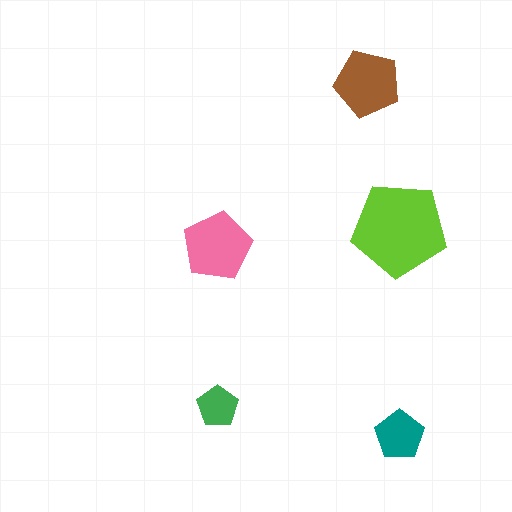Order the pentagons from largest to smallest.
the lime one, the pink one, the brown one, the teal one, the green one.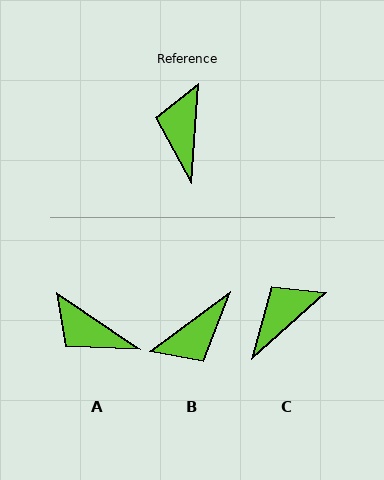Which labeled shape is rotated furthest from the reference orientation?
B, about 131 degrees away.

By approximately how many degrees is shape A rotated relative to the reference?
Approximately 60 degrees counter-clockwise.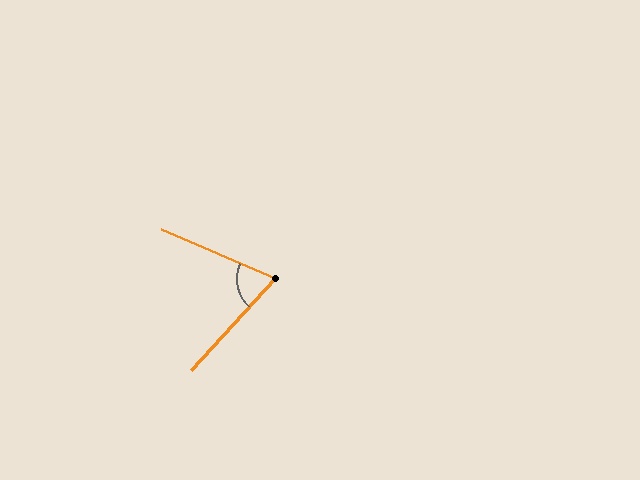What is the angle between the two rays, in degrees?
Approximately 71 degrees.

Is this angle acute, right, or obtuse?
It is acute.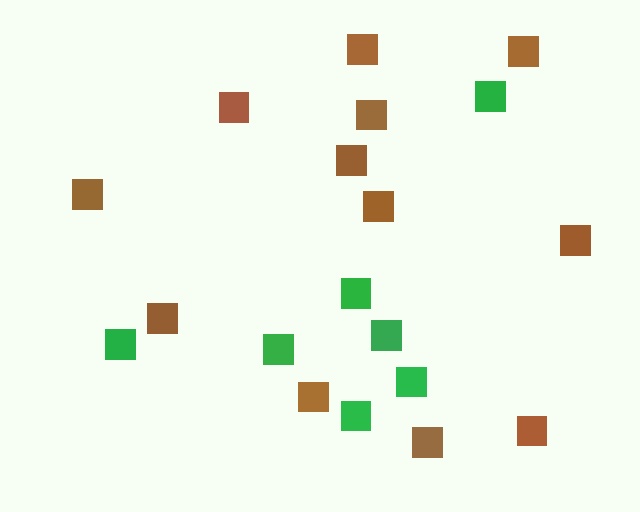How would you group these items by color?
There are 2 groups: one group of brown squares (12) and one group of green squares (7).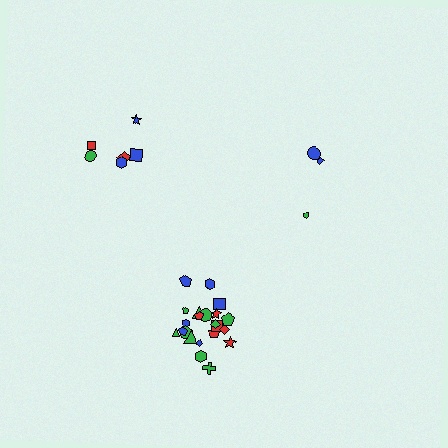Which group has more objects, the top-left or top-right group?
The top-left group.